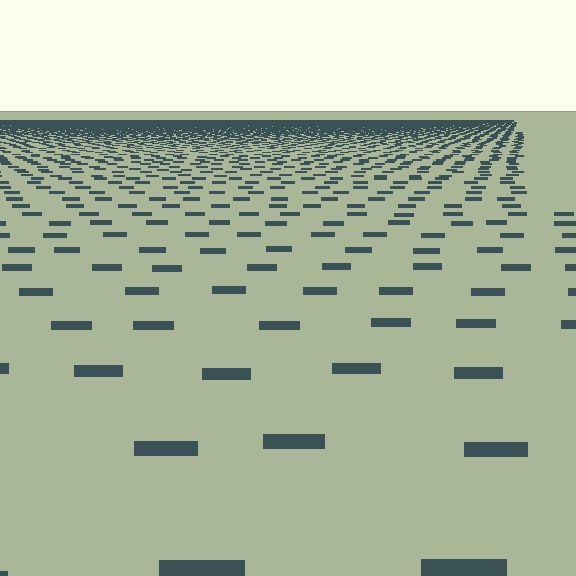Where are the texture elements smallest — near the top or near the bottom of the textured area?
Near the top.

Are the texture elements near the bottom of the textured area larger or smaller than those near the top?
Larger. Near the bottom, elements are closer to the viewer and appear at a bigger on-screen size.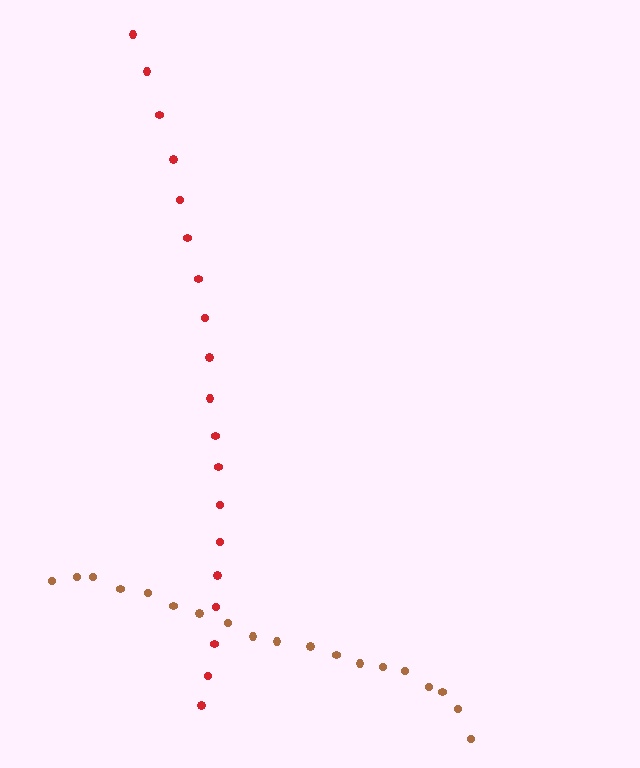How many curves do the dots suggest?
There are 2 distinct paths.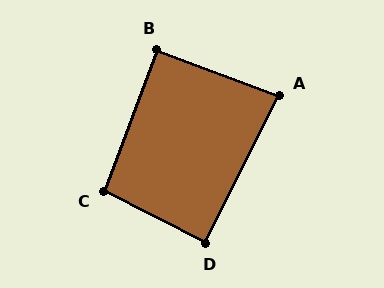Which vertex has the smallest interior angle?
A, at approximately 84 degrees.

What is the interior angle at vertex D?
Approximately 90 degrees (approximately right).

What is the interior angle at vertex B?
Approximately 90 degrees (approximately right).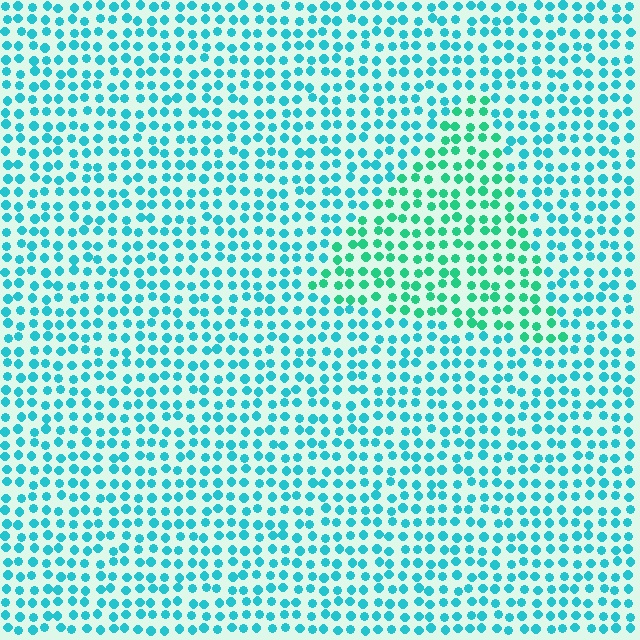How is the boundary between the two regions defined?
The boundary is defined purely by a slight shift in hue (about 30 degrees). Spacing, size, and orientation are identical on both sides.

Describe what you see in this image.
The image is filled with small cyan elements in a uniform arrangement. A triangle-shaped region is visible where the elements are tinted to a slightly different hue, forming a subtle color boundary.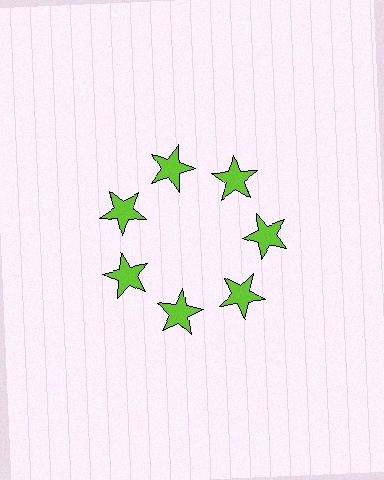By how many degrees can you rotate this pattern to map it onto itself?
The pattern maps onto itself every 51 degrees of rotation.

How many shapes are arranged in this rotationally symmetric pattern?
There are 7 shapes, arranged in 7 groups of 1.